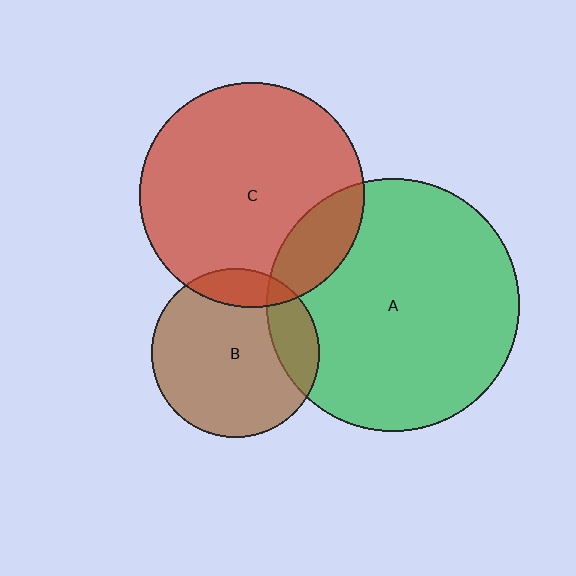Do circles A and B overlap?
Yes.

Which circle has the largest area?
Circle A (green).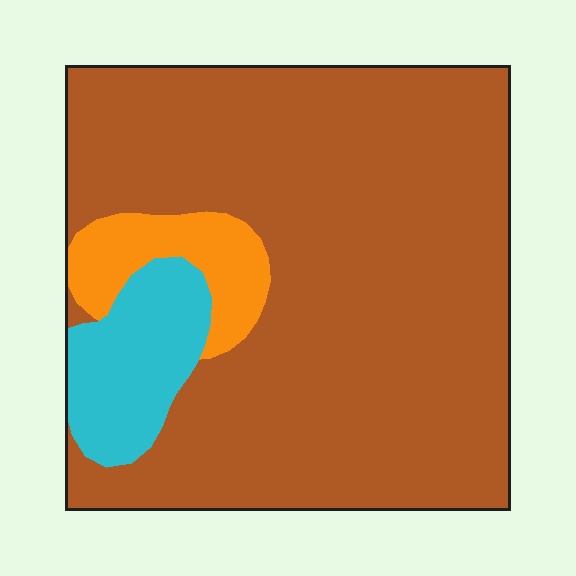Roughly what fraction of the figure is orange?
Orange covers roughly 10% of the figure.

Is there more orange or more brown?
Brown.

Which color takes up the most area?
Brown, at roughly 80%.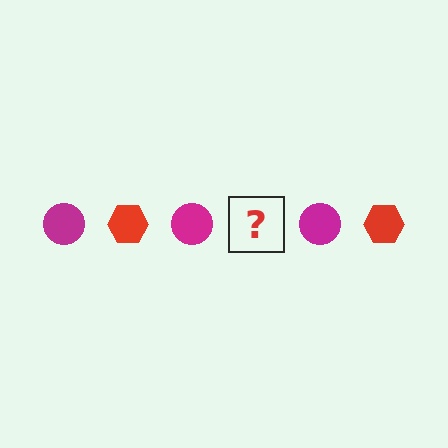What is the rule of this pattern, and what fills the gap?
The rule is that the pattern alternates between magenta circle and red hexagon. The gap should be filled with a red hexagon.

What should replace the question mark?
The question mark should be replaced with a red hexagon.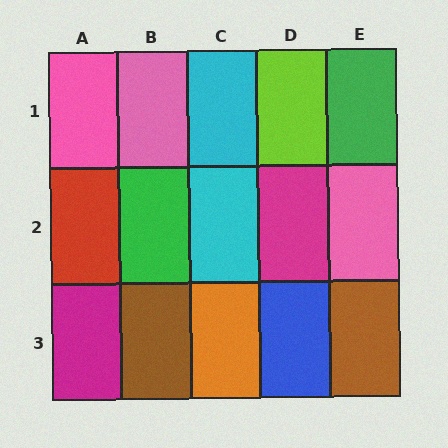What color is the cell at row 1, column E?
Green.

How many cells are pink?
3 cells are pink.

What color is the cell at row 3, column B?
Brown.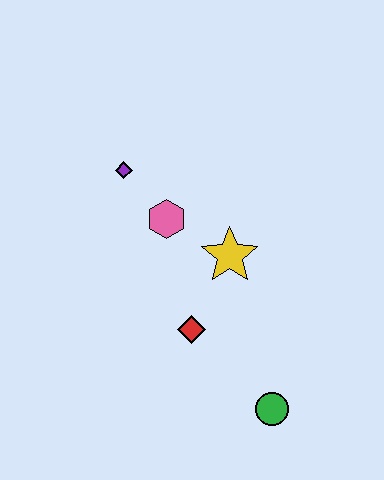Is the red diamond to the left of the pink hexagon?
No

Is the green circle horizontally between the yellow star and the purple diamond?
No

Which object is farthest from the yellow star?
The green circle is farthest from the yellow star.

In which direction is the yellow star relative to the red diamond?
The yellow star is above the red diamond.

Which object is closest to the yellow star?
The pink hexagon is closest to the yellow star.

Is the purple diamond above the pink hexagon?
Yes